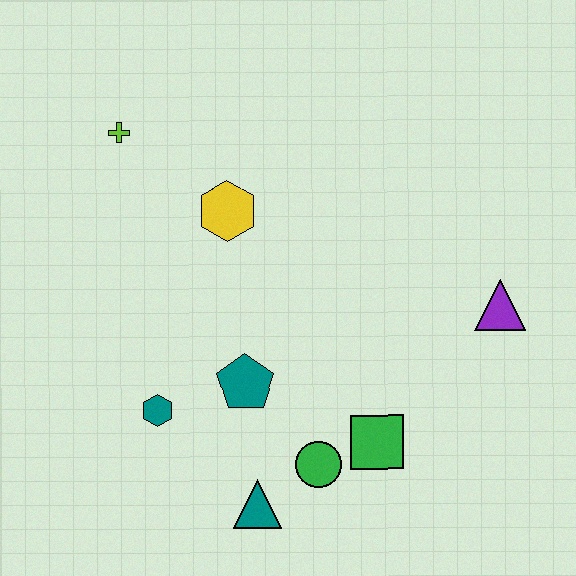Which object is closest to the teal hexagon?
The teal pentagon is closest to the teal hexagon.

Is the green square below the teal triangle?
No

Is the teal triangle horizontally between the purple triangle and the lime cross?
Yes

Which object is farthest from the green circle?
The lime cross is farthest from the green circle.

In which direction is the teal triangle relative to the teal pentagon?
The teal triangle is below the teal pentagon.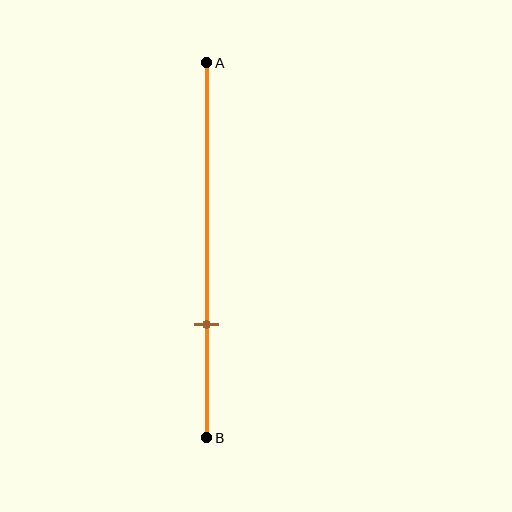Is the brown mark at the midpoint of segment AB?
No, the mark is at about 70% from A, not at the 50% midpoint.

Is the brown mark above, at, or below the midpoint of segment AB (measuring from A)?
The brown mark is below the midpoint of segment AB.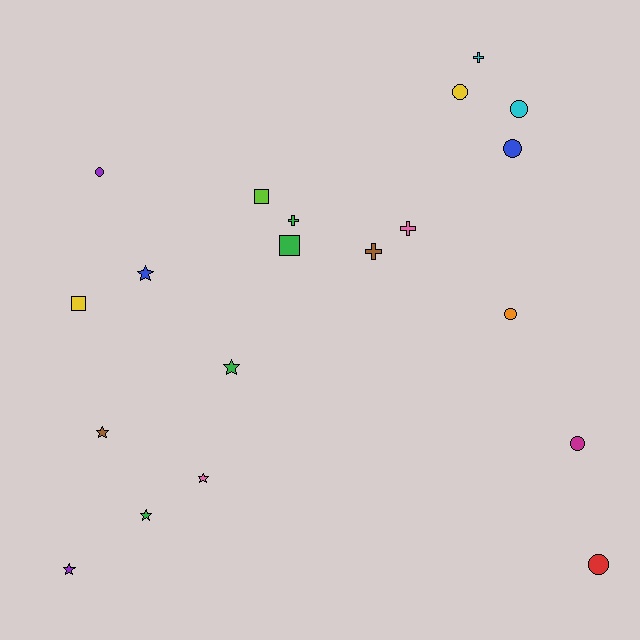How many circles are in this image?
There are 7 circles.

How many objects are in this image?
There are 20 objects.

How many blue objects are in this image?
There are 2 blue objects.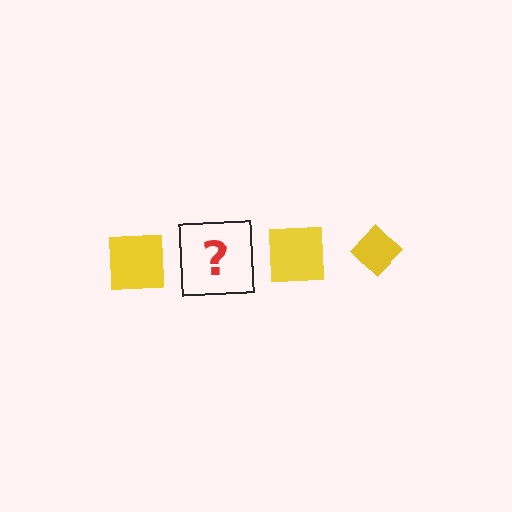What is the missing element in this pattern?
The missing element is a yellow diamond.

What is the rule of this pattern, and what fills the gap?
The rule is that the pattern cycles through square, diamond shapes in yellow. The gap should be filled with a yellow diamond.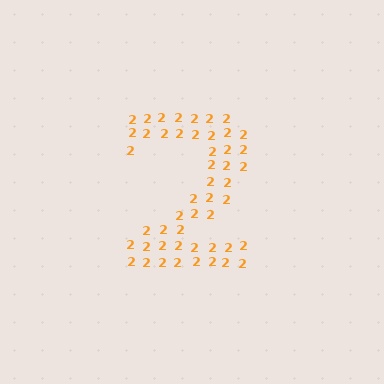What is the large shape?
The large shape is the digit 2.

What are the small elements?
The small elements are digit 2's.